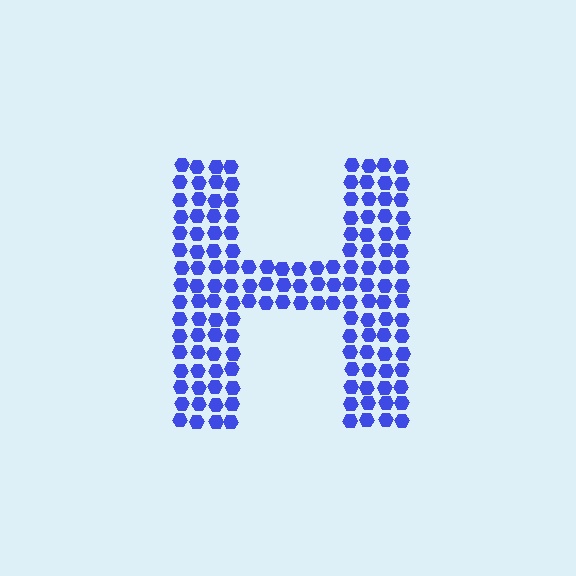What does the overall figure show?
The overall figure shows the letter H.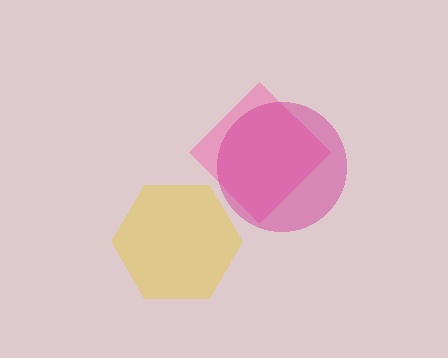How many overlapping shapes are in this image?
There are 3 overlapping shapes in the image.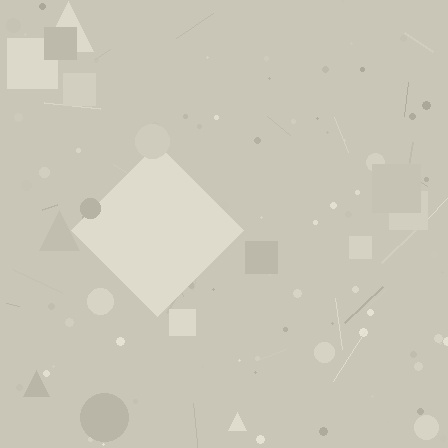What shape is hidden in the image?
A diamond is hidden in the image.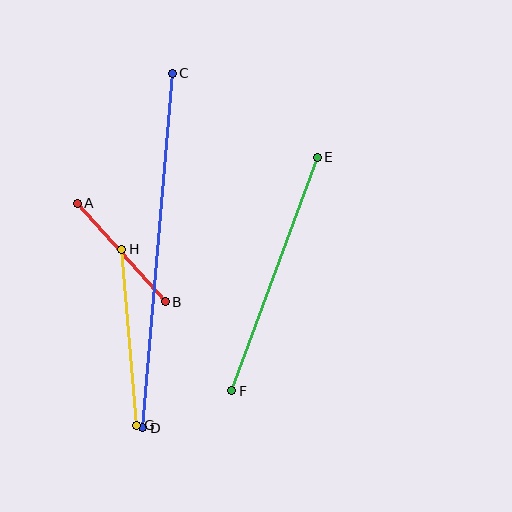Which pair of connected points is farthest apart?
Points C and D are farthest apart.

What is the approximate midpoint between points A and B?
The midpoint is at approximately (121, 252) pixels.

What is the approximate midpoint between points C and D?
The midpoint is at approximately (157, 250) pixels.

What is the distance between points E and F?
The distance is approximately 249 pixels.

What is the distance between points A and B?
The distance is approximately 132 pixels.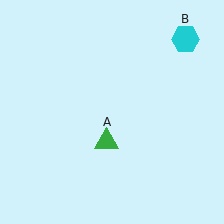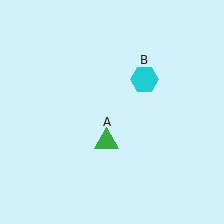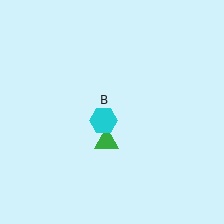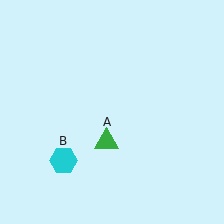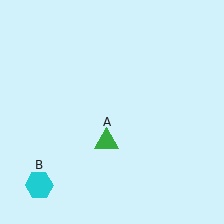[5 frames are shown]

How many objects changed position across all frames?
1 object changed position: cyan hexagon (object B).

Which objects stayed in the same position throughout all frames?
Green triangle (object A) remained stationary.